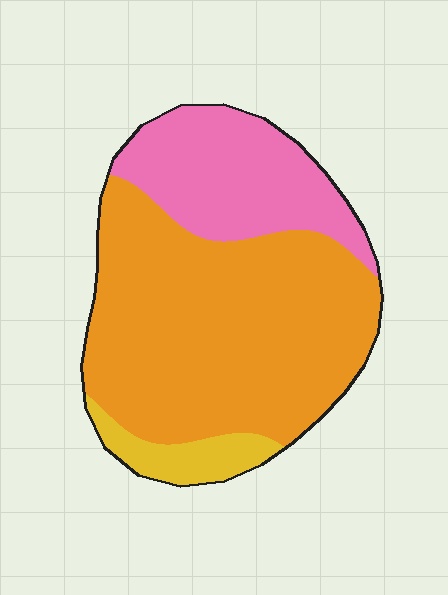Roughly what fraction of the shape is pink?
Pink covers 27% of the shape.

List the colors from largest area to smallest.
From largest to smallest: orange, pink, yellow.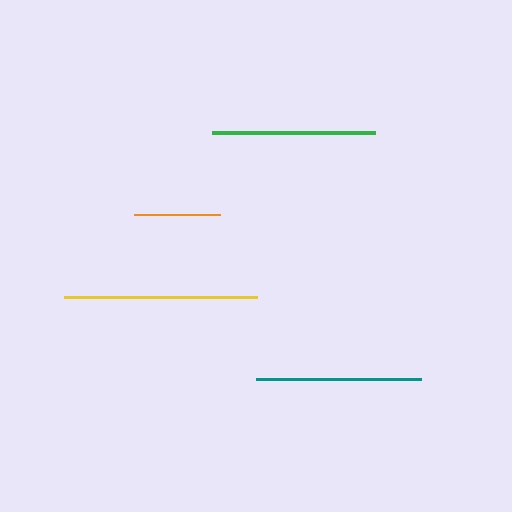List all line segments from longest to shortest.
From longest to shortest: yellow, teal, green, orange.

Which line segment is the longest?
The yellow line is the longest at approximately 193 pixels.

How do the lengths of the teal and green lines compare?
The teal and green lines are approximately the same length.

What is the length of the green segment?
The green segment is approximately 162 pixels long.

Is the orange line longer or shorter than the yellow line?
The yellow line is longer than the orange line.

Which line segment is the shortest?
The orange line is the shortest at approximately 86 pixels.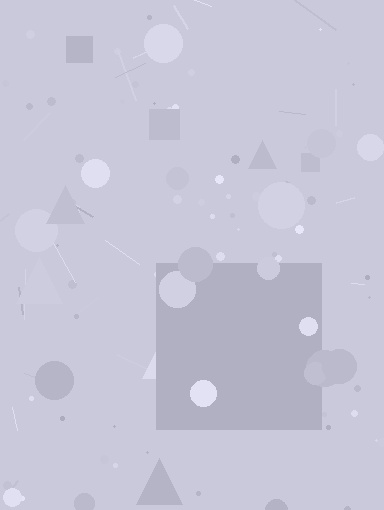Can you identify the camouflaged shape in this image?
The camouflaged shape is a square.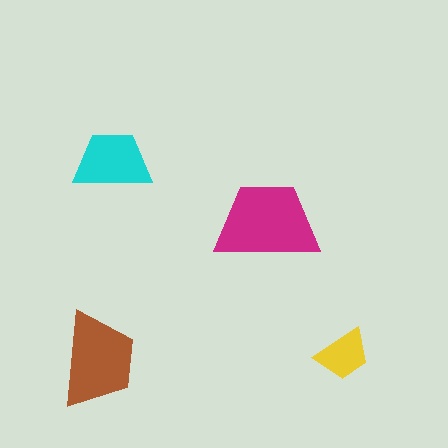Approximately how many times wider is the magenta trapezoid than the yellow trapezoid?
About 2 times wider.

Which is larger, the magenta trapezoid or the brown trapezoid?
The magenta one.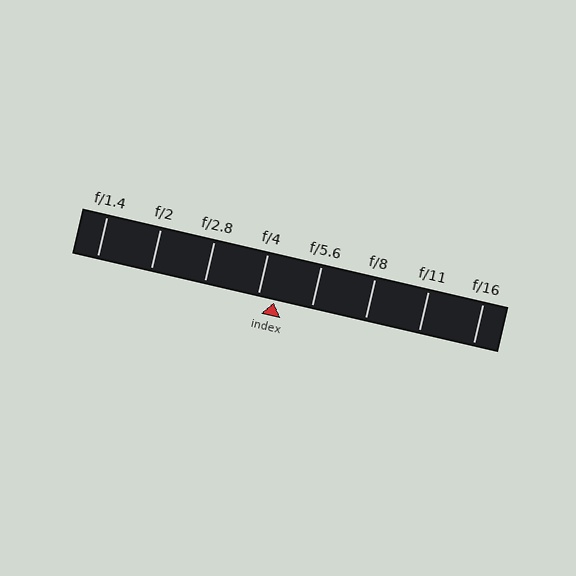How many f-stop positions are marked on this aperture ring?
There are 8 f-stop positions marked.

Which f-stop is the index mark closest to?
The index mark is closest to f/4.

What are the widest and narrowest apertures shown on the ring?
The widest aperture shown is f/1.4 and the narrowest is f/16.